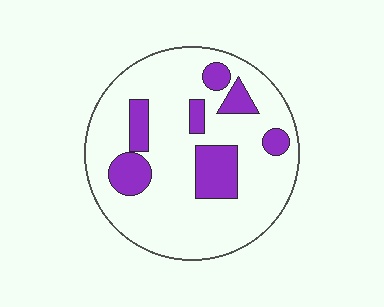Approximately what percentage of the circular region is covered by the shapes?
Approximately 20%.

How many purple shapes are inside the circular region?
7.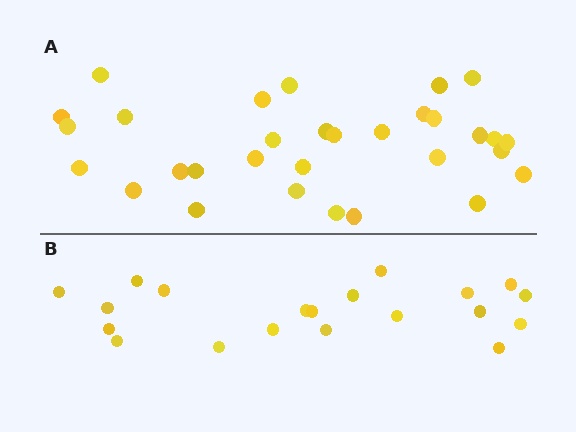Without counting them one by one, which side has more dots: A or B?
Region A (the top region) has more dots.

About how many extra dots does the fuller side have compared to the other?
Region A has roughly 12 or so more dots than region B.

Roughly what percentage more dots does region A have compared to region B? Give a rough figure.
About 55% more.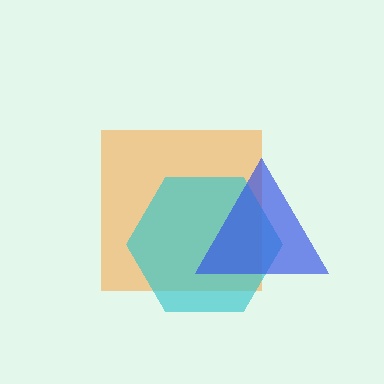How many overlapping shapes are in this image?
There are 3 overlapping shapes in the image.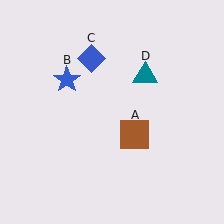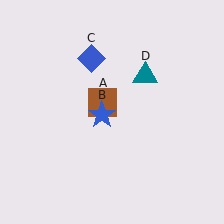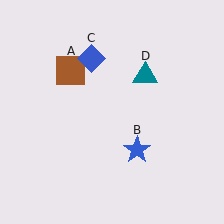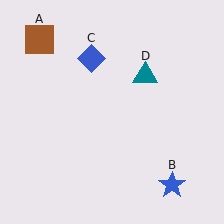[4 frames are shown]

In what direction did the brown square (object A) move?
The brown square (object A) moved up and to the left.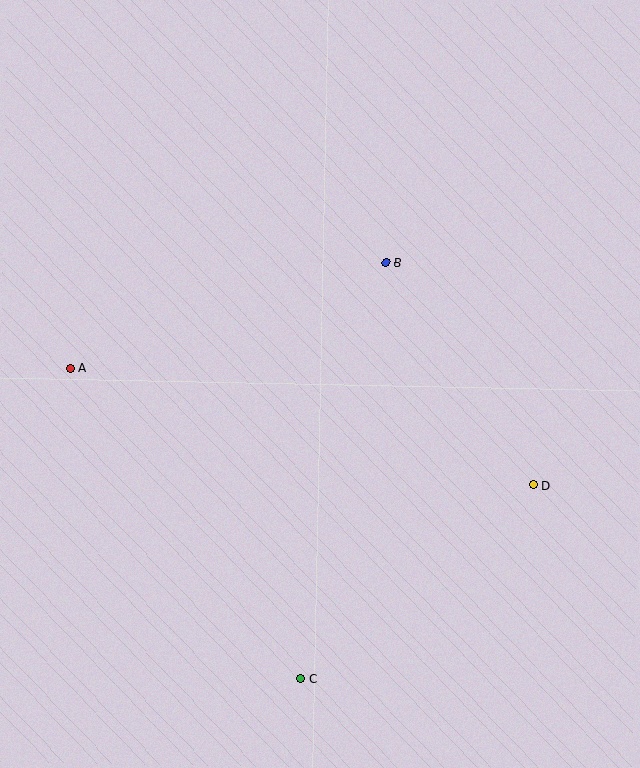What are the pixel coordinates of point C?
Point C is at (301, 678).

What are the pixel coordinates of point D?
Point D is at (533, 485).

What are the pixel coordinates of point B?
Point B is at (386, 263).